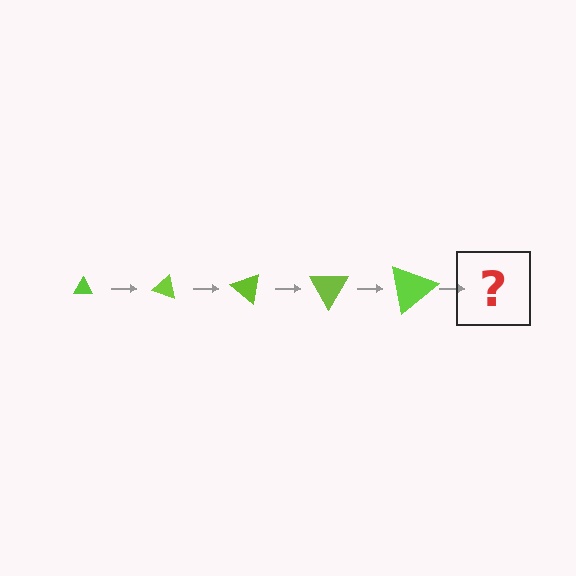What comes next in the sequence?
The next element should be a triangle, larger than the previous one and rotated 100 degrees from the start.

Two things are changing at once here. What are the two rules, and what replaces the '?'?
The two rules are that the triangle grows larger each step and it rotates 20 degrees each step. The '?' should be a triangle, larger than the previous one and rotated 100 degrees from the start.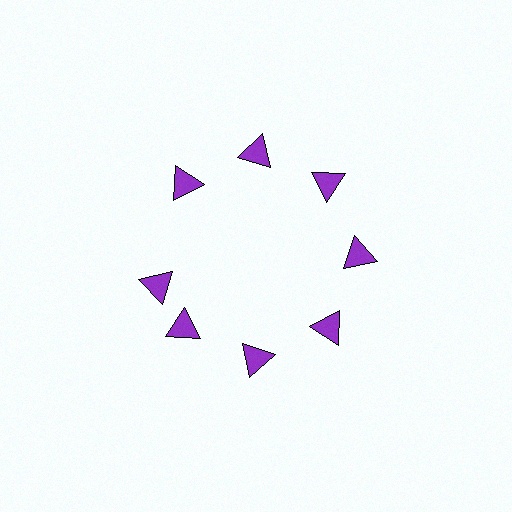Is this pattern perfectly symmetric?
No. The 8 purple triangles are arranged in a ring, but one element near the 9 o'clock position is rotated out of alignment along the ring, breaking the 8-fold rotational symmetry.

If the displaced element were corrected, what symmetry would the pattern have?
It would have 8-fold rotational symmetry — the pattern would map onto itself every 45 degrees.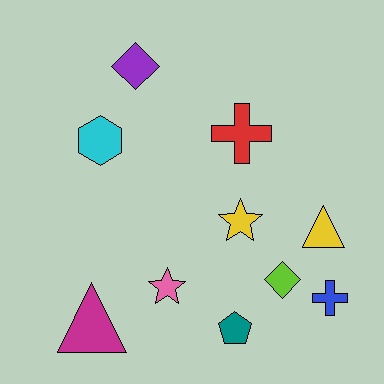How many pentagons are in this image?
There is 1 pentagon.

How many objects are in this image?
There are 10 objects.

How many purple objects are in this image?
There is 1 purple object.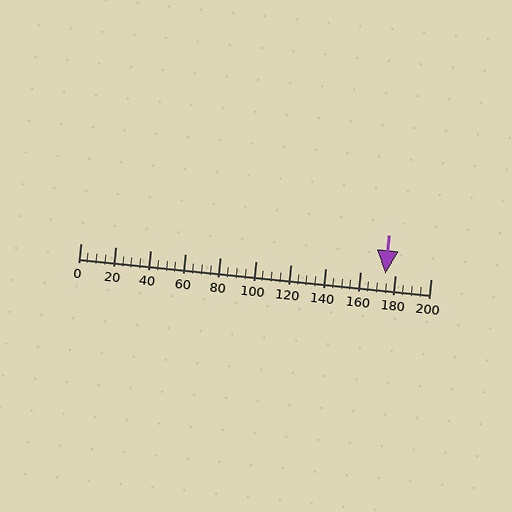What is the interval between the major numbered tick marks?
The major tick marks are spaced 20 units apart.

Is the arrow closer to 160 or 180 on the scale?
The arrow is closer to 180.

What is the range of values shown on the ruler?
The ruler shows values from 0 to 200.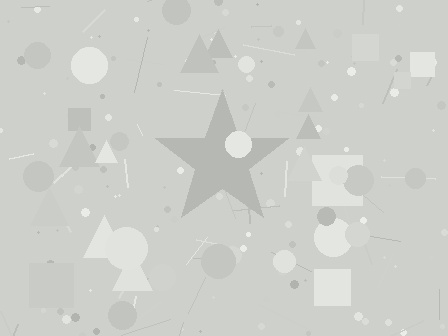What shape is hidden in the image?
A star is hidden in the image.